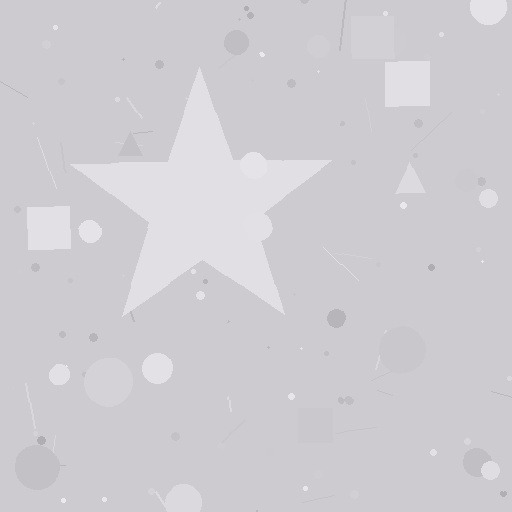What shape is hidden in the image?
A star is hidden in the image.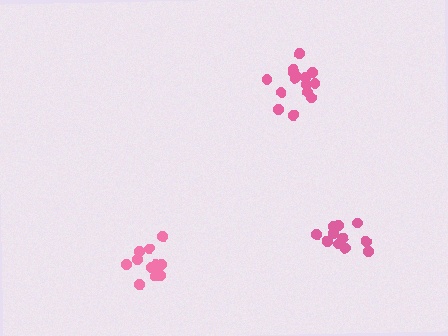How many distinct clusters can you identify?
There are 3 distinct clusters.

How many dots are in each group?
Group 1: 12 dots, Group 2: 15 dots, Group 3: 11 dots (38 total).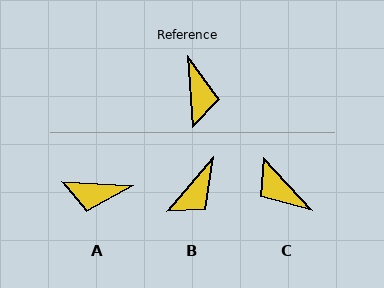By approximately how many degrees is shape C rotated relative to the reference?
Approximately 142 degrees clockwise.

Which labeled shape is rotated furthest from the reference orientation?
C, about 142 degrees away.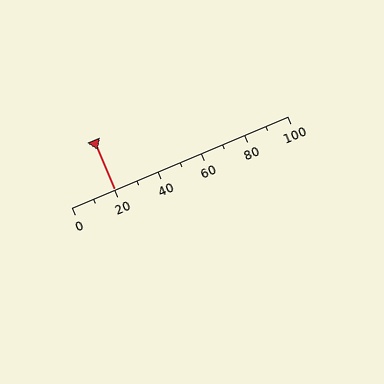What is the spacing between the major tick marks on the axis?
The major ticks are spaced 20 apart.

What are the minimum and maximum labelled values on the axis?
The axis runs from 0 to 100.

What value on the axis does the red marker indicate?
The marker indicates approximately 20.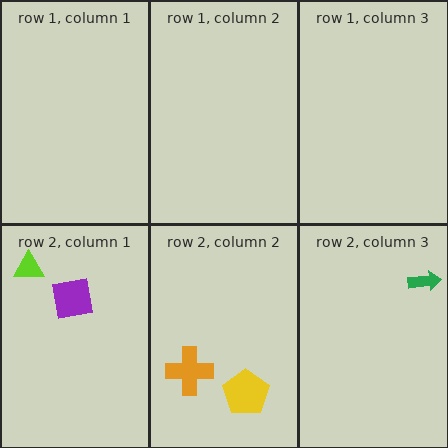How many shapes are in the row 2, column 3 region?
1.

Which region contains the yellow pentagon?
The row 2, column 2 region.